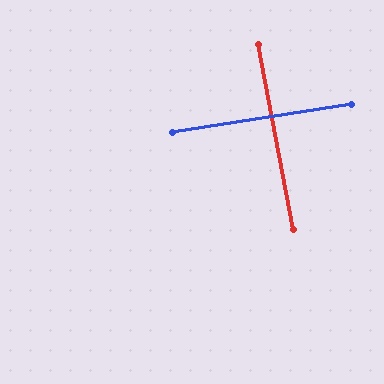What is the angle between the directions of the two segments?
Approximately 88 degrees.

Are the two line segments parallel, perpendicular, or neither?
Perpendicular — they meet at approximately 88°.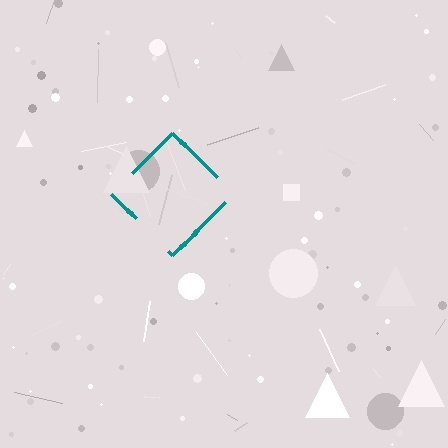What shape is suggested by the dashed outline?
The dashed outline suggests a diamond.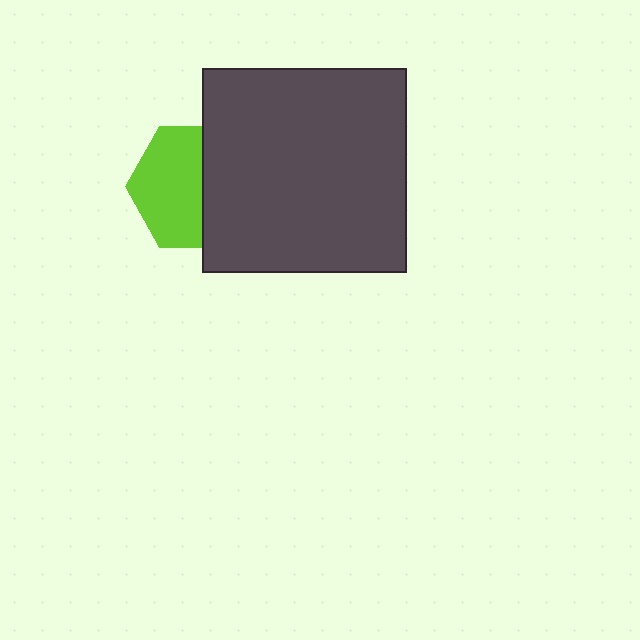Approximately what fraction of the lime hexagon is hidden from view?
Roughly 44% of the lime hexagon is hidden behind the dark gray square.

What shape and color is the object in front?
The object in front is a dark gray square.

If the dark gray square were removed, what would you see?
You would see the complete lime hexagon.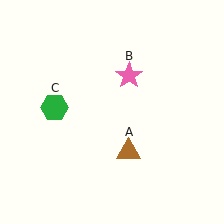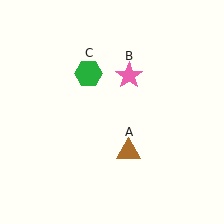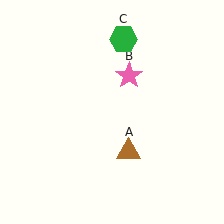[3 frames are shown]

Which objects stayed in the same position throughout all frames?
Brown triangle (object A) and pink star (object B) remained stationary.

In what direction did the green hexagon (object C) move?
The green hexagon (object C) moved up and to the right.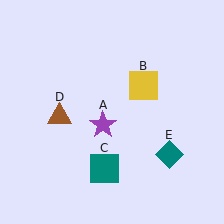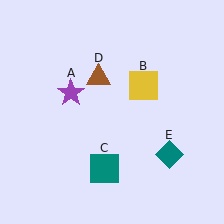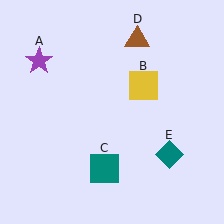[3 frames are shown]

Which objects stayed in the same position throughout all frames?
Yellow square (object B) and teal square (object C) and teal diamond (object E) remained stationary.